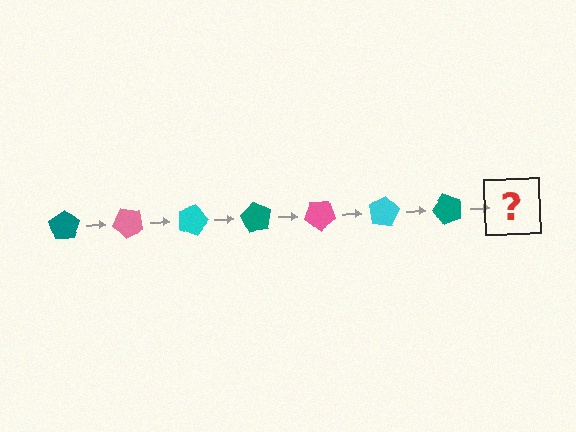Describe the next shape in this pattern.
It should be a pink pentagon, rotated 315 degrees from the start.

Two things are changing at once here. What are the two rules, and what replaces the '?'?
The two rules are that it rotates 45 degrees each step and the color cycles through teal, pink, and cyan. The '?' should be a pink pentagon, rotated 315 degrees from the start.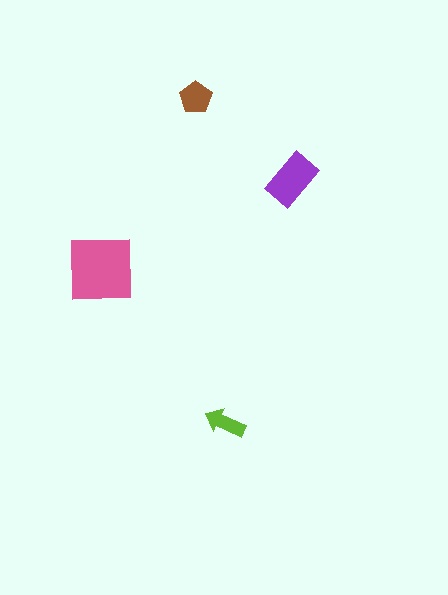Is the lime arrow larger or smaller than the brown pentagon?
Smaller.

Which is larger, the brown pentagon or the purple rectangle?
The purple rectangle.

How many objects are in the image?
There are 4 objects in the image.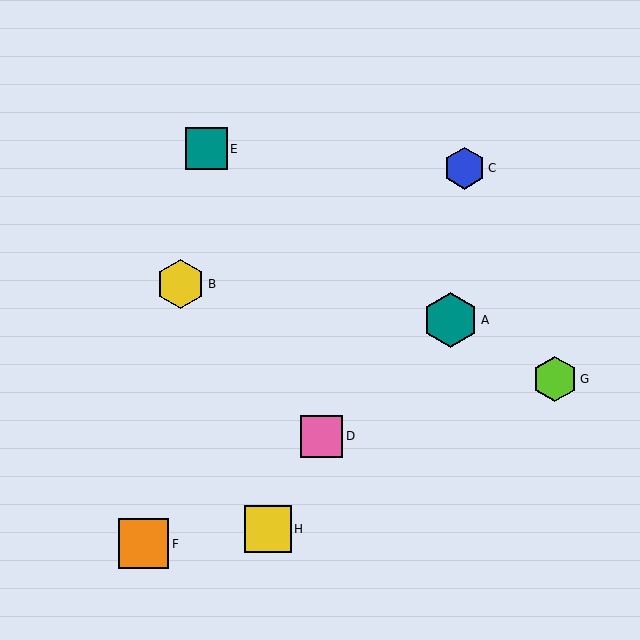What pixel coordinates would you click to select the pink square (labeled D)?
Click at (322, 436) to select the pink square D.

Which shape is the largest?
The teal hexagon (labeled A) is the largest.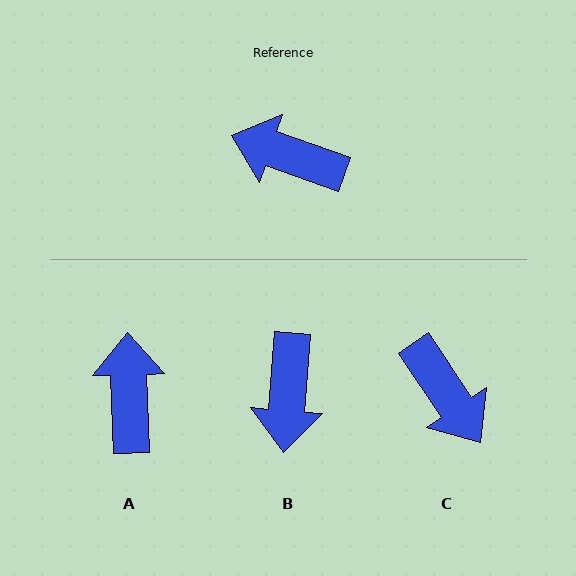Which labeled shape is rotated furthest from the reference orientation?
C, about 143 degrees away.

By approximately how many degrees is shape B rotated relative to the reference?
Approximately 105 degrees counter-clockwise.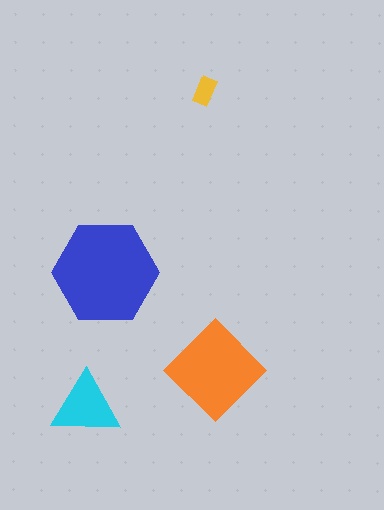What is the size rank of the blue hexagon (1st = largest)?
1st.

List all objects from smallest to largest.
The yellow rectangle, the cyan triangle, the orange diamond, the blue hexagon.